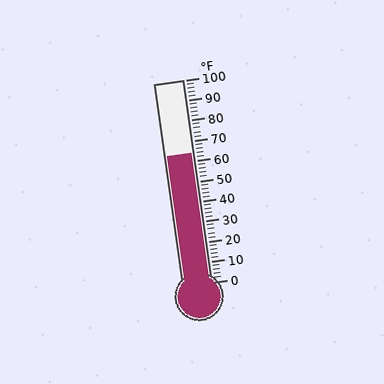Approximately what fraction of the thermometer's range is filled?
The thermometer is filled to approximately 65% of its range.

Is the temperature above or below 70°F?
The temperature is below 70°F.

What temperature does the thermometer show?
The thermometer shows approximately 64°F.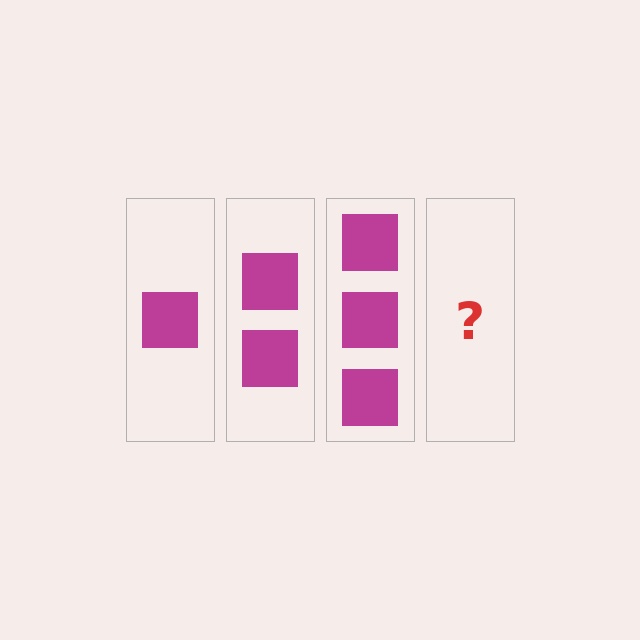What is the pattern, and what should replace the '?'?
The pattern is that each step adds one more square. The '?' should be 4 squares.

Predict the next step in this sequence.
The next step is 4 squares.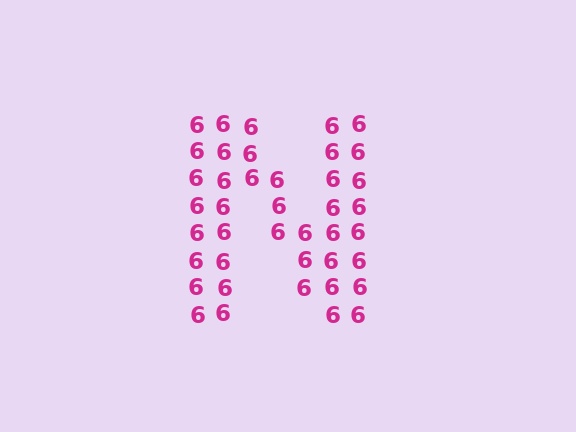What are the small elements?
The small elements are digit 6's.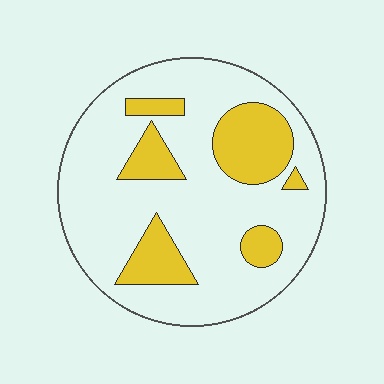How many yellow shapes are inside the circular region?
6.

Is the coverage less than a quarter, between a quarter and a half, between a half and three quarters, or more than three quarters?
Less than a quarter.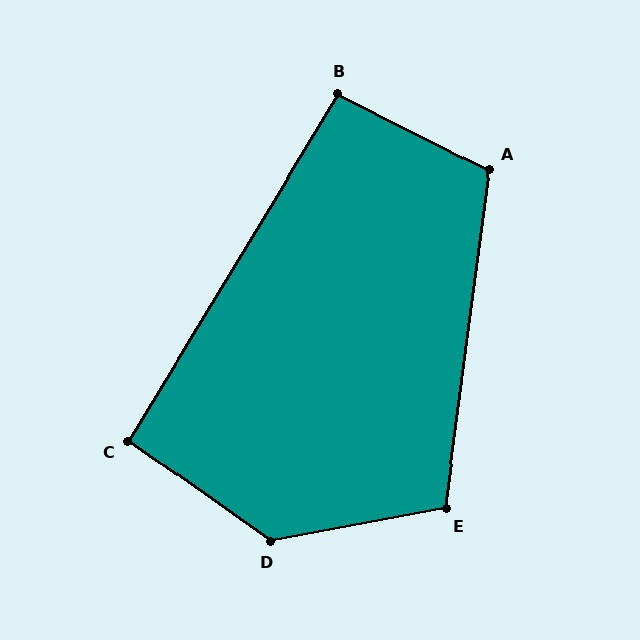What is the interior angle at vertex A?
Approximately 109 degrees (obtuse).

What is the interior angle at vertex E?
Approximately 108 degrees (obtuse).